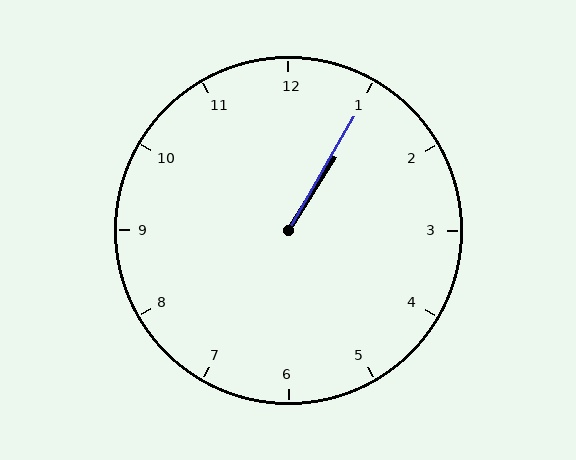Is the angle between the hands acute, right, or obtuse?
It is acute.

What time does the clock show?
1:05.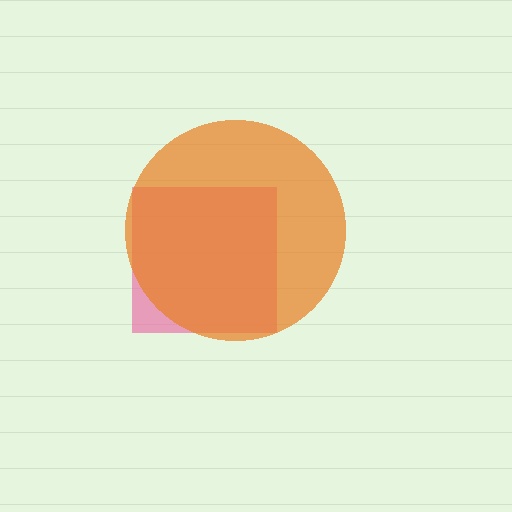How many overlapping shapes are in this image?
There are 2 overlapping shapes in the image.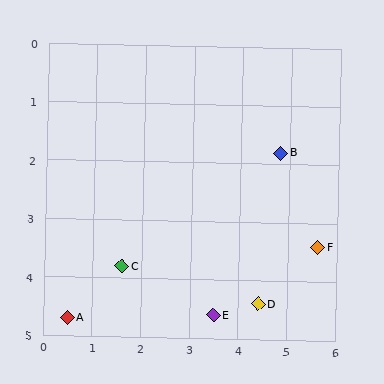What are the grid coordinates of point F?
Point F is at approximately (5.6, 3.4).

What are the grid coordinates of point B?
Point B is at approximately (4.8, 1.8).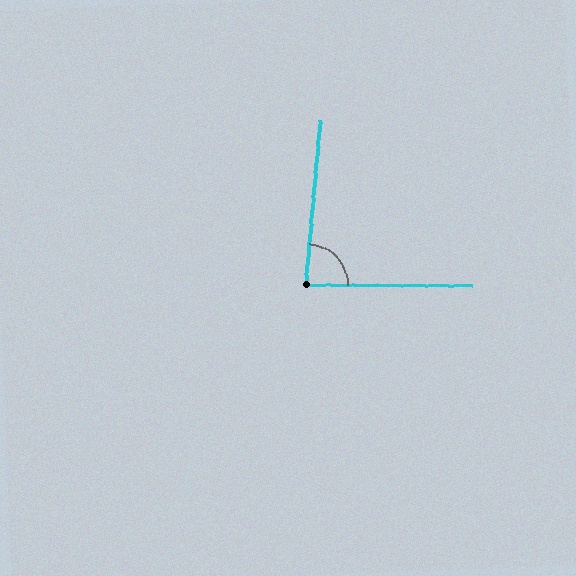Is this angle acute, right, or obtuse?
It is approximately a right angle.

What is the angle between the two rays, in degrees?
Approximately 85 degrees.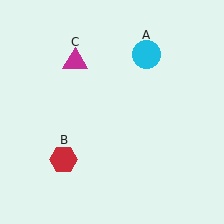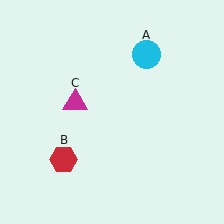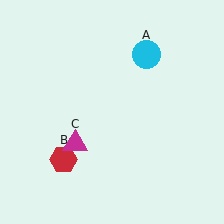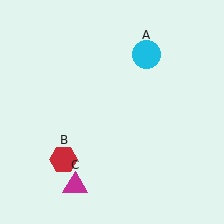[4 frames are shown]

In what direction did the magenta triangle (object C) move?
The magenta triangle (object C) moved down.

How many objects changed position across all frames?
1 object changed position: magenta triangle (object C).